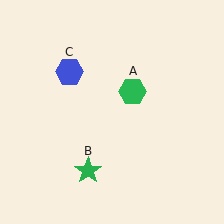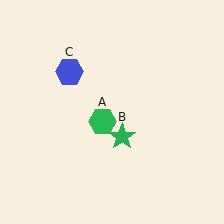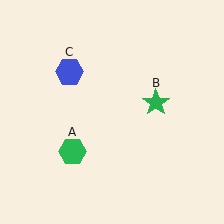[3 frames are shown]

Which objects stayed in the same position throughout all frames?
Blue hexagon (object C) remained stationary.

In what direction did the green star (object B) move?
The green star (object B) moved up and to the right.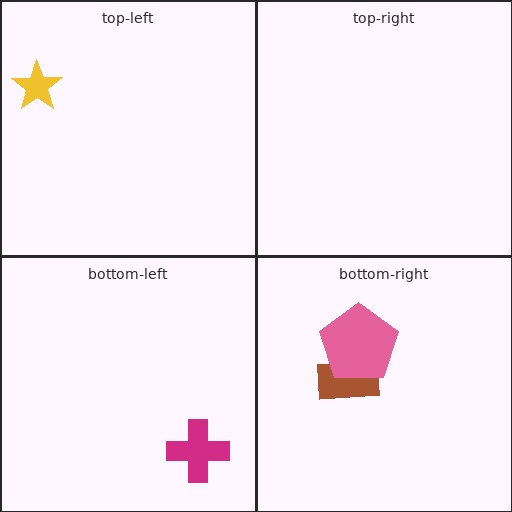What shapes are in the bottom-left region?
The magenta cross.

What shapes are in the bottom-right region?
The brown rectangle, the pink pentagon.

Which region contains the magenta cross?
The bottom-left region.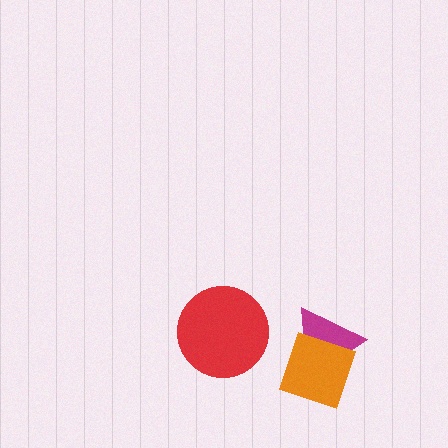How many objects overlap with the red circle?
0 objects overlap with the red circle.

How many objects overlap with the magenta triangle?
1 object overlaps with the magenta triangle.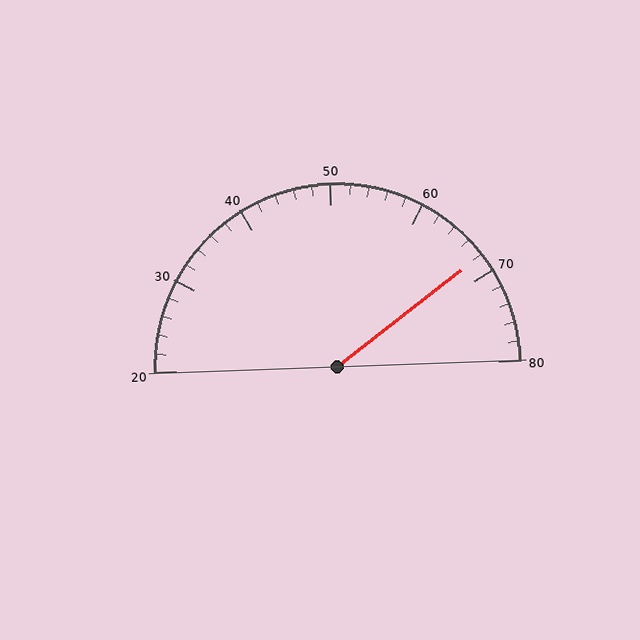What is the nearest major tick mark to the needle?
The nearest major tick mark is 70.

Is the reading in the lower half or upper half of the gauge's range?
The reading is in the upper half of the range (20 to 80).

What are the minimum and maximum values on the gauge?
The gauge ranges from 20 to 80.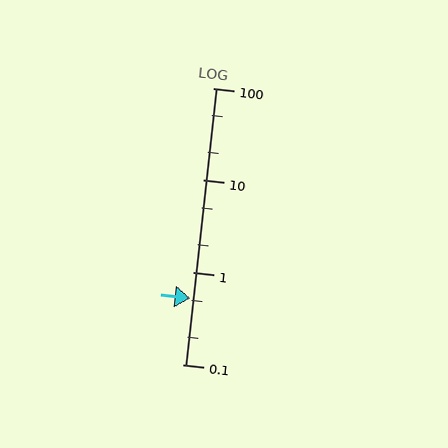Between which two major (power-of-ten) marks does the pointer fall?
The pointer is between 0.1 and 1.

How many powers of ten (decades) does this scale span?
The scale spans 3 decades, from 0.1 to 100.